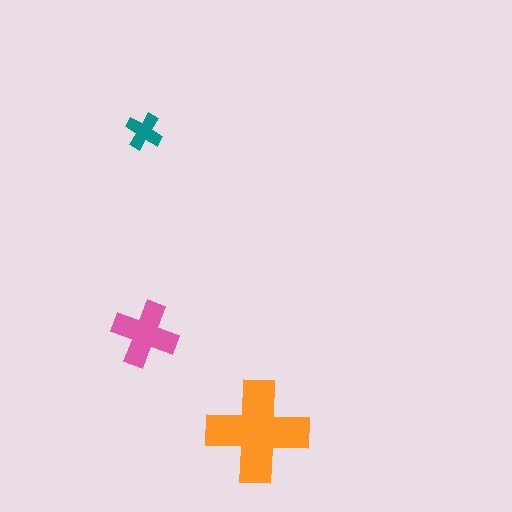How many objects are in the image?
There are 3 objects in the image.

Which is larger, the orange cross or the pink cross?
The orange one.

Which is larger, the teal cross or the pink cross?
The pink one.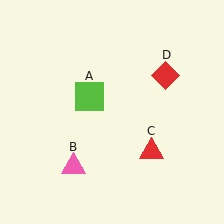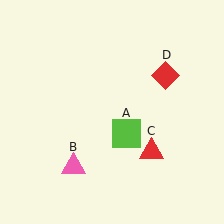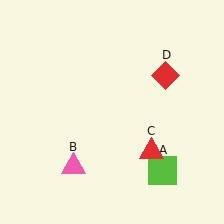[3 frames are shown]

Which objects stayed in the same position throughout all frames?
Pink triangle (object B) and red triangle (object C) and red diamond (object D) remained stationary.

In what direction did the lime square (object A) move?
The lime square (object A) moved down and to the right.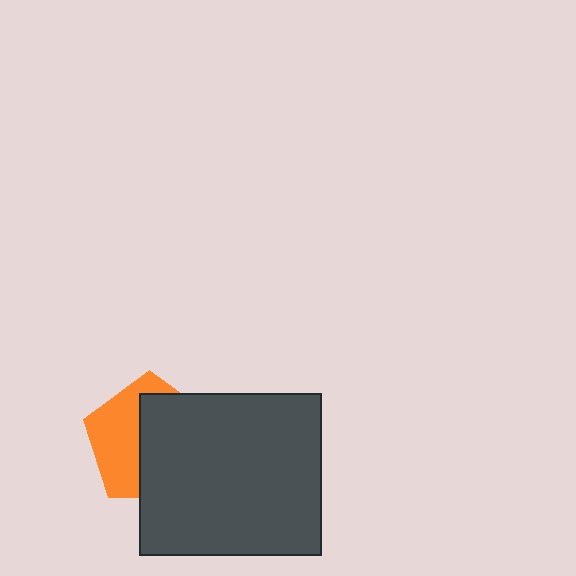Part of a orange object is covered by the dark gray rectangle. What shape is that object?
It is a pentagon.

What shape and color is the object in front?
The object in front is a dark gray rectangle.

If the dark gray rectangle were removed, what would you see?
You would see the complete orange pentagon.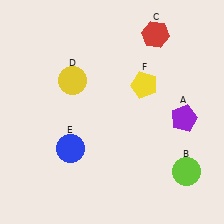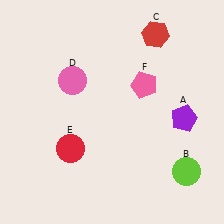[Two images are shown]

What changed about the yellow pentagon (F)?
In Image 1, F is yellow. In Image 2, it changed to pink.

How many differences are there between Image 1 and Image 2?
There are 3 differences between the two images.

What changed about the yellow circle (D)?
In Image 1, D is yellow. In Image 2, it changed to pink.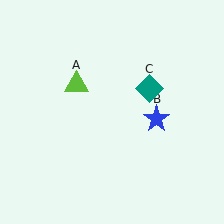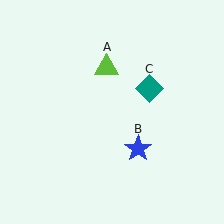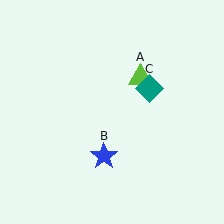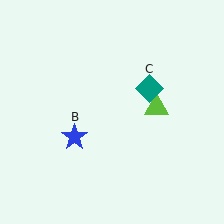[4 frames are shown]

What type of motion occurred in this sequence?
The lime triangle (object A), blue star (object B) rotated clockwise around the center of the scene.